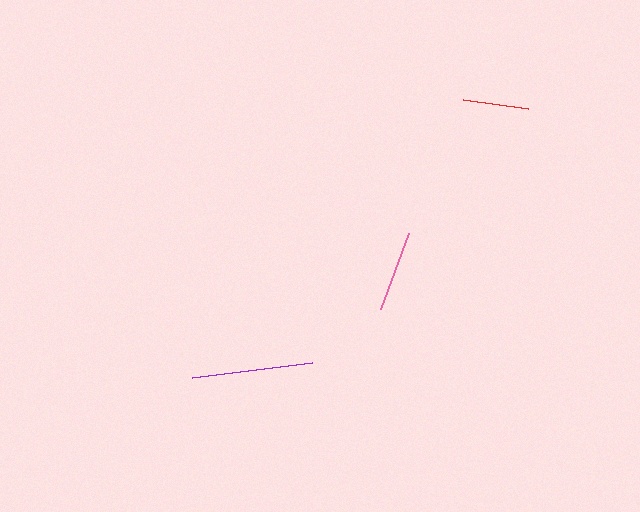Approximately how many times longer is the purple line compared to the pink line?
The purple line is approximately 1.5 times the length of the pink line.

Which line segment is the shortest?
The red line is the shortest at approximately 65 pixels.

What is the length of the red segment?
The red segment is approximately 65 pixels long.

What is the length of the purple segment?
The purple segment is approximately 121 pixels long.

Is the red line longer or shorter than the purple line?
The purple line is longer than the red line.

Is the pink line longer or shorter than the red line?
The pink line is longer than the red line.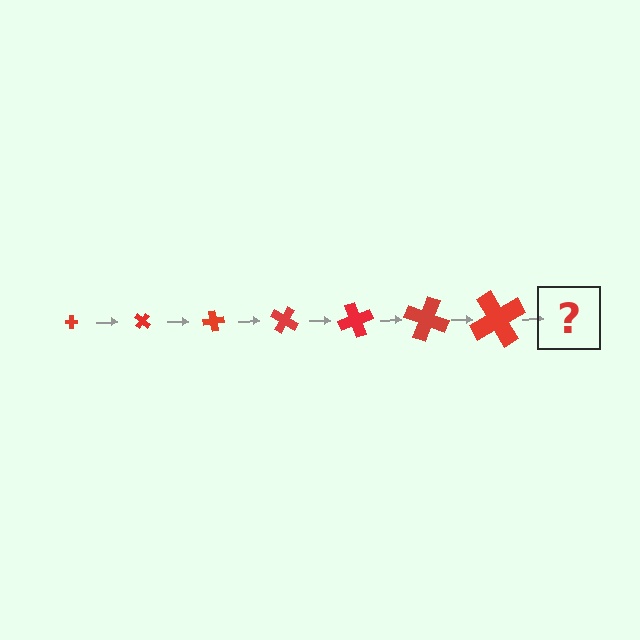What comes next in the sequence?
The next element should be a cross, larger than the previous one and rotated 280 degrees from the start.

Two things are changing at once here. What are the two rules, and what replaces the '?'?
The two rules are that the cross grows larger each step and it rotates 40 degrees each step. The '?' should be a cross, larger than the previous one and rotated 280 degrees from the start.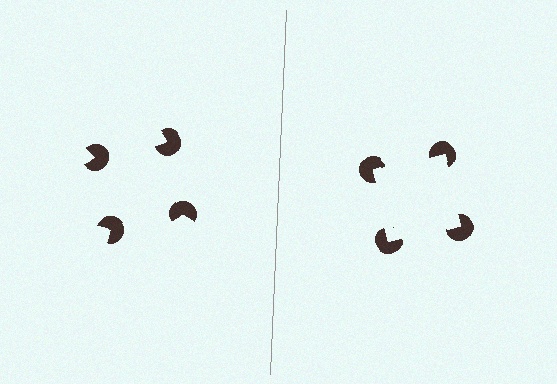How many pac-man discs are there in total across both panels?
8 — 4 on each side.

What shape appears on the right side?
An illusory square.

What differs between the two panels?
The pac-man discs are positioned identically on both sides; only the wedge orientations differ. On the right they align to a square; on the left they are misaligned.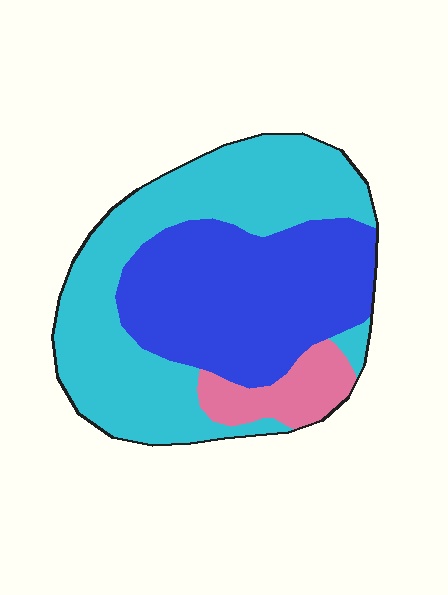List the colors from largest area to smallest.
From largest to smallest: cyan, blue, pink.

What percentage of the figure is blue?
Blue takes up about two fifths (2/5) of the figure.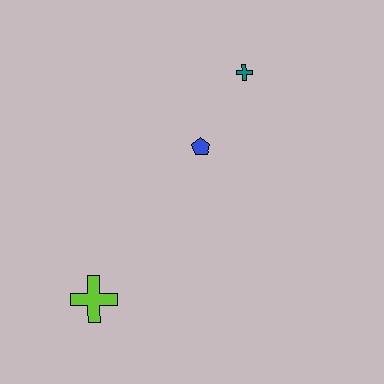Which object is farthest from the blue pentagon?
The lime cross is farthest from the blue pentagon.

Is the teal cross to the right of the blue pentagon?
Yes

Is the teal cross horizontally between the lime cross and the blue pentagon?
No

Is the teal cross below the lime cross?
No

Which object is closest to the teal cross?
The blue pentagon is closest to the teal cross.